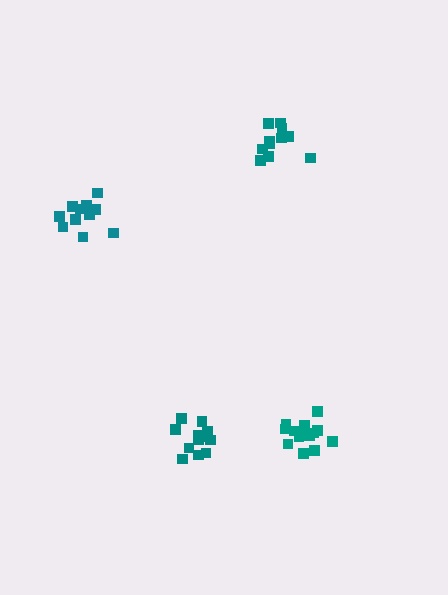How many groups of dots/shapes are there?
There are 4 groups.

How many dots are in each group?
Group 1: 12 dots, Group 2: 13 dots, Group 3: 14 dots, Group 4: 11 dots (50 total).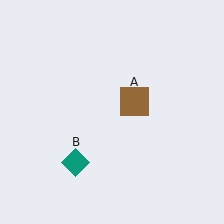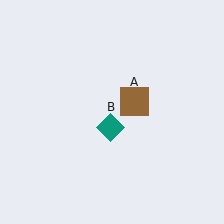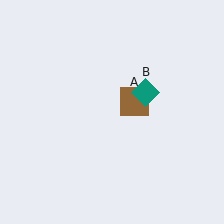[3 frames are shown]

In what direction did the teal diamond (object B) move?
The teal diamond (object B) moved up and to the right.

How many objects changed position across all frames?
1 object changed position: teal diamond (object B).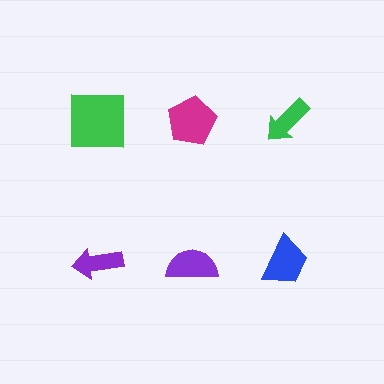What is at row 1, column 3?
A green arrow.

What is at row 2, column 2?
A purple semicircle.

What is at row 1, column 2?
A magenta pentagon.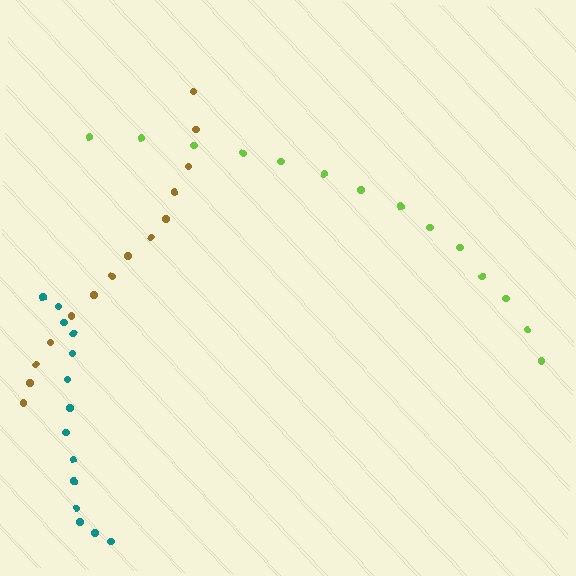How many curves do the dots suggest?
There are 3 distinct paths.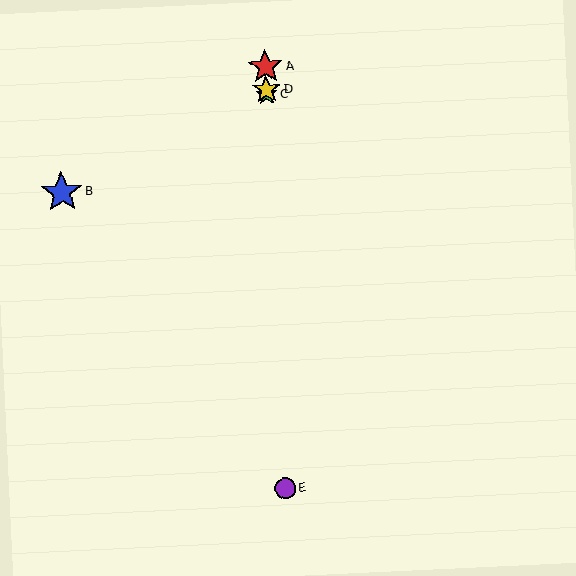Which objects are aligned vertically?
Objects A, C, D, E are aligned vertically.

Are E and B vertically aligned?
No, E is at x≈285 and B is at x≈62.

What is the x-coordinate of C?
Object C is at x≈267.